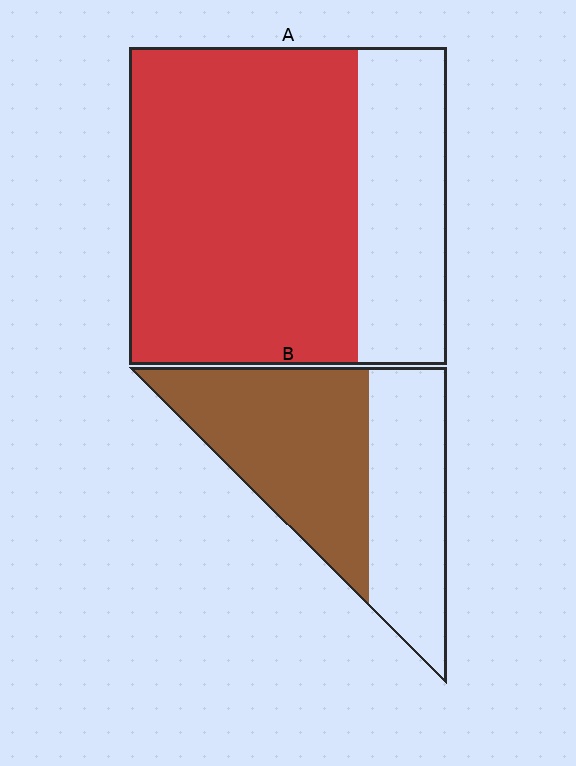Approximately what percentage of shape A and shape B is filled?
A is approximately 70% and B is approximately 55%.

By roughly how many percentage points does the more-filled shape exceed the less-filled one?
By roughly 15 percentage points (A over B).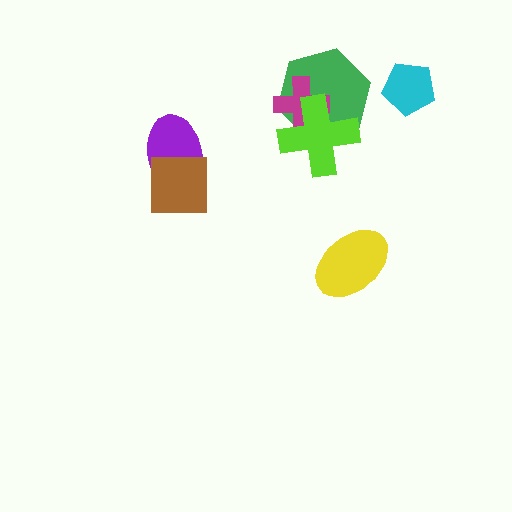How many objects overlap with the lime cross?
2 objects overlap with the lime cross.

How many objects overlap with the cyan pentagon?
0 objects overlap with the cyan pentagon.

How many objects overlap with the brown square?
1 object overlaps with the brown square.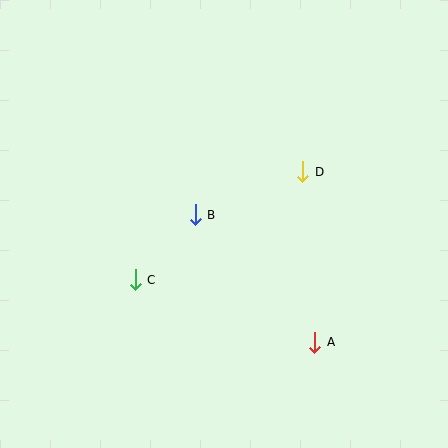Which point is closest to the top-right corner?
Point D is closest to the top-right corner.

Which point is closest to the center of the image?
Point B at (195, 215) is closest to the center.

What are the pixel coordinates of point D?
Point D is at (303, 172).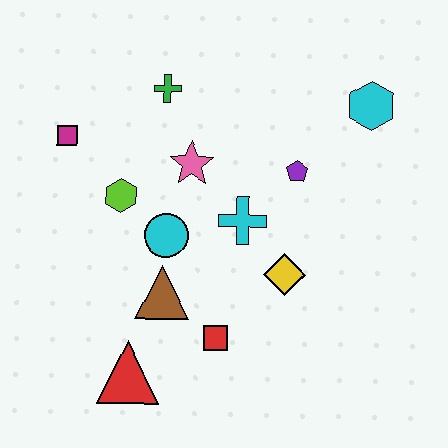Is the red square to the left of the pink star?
No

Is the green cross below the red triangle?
No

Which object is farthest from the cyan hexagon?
The red triangle is farthest from the cyan hexagon.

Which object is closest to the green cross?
The pink star is closest to the green cross.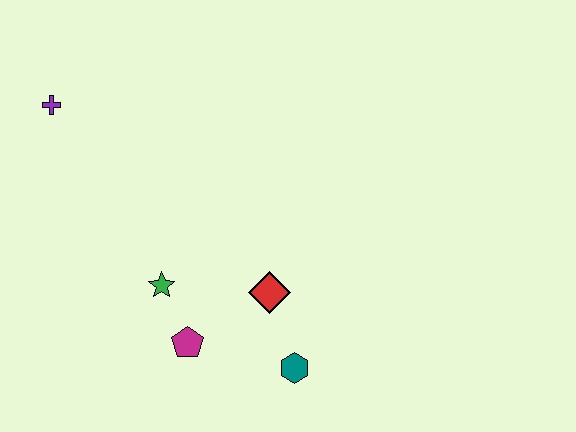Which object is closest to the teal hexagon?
The red diamond is closest to the teal hexagon.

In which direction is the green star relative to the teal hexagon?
The green star is to the left of the teal hexagon.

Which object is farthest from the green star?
The purple cross is farthest from the green star.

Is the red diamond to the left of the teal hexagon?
Yes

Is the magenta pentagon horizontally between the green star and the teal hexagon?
Yes